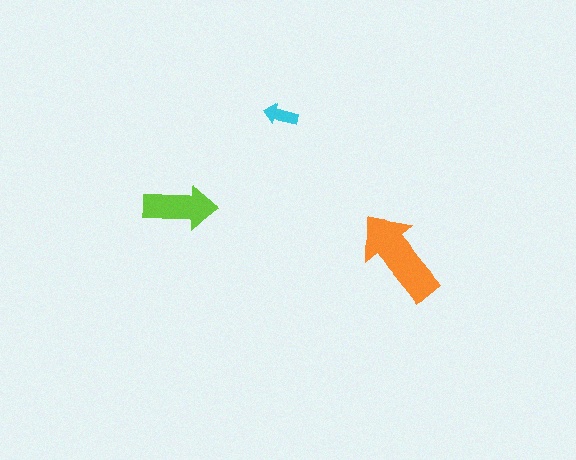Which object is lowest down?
The orange arrow is bottommost.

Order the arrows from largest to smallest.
the orange one, the lime one, the cyan one.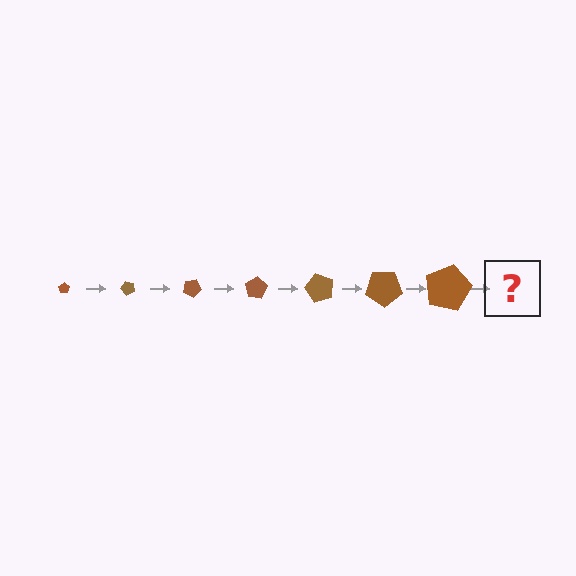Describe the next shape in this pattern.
It should be a pentagon, larger than the previous one and rotated 350 degrees from the start.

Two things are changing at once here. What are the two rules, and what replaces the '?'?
The two rules are that the pentagon grows larger each step and it rotates 50 degrees each step. The '?' should be a pentagon, larger than the previous one and rotated 350 degrees from the start.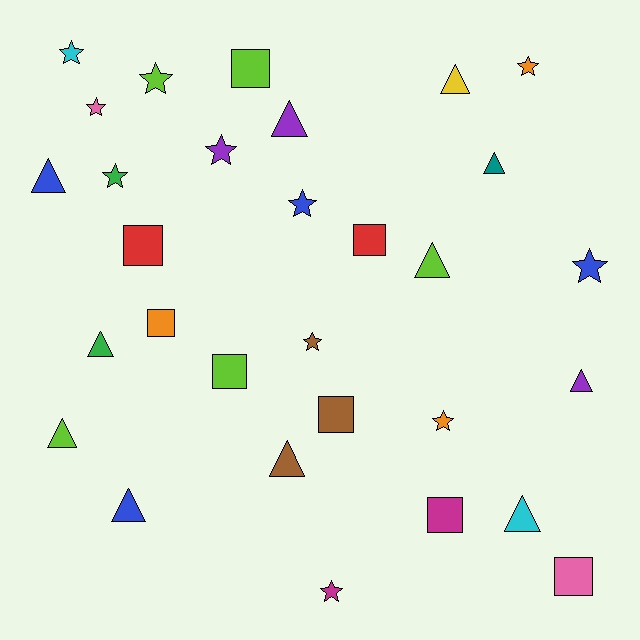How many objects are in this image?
There are 30 objects.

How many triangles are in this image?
There are 11 triangles.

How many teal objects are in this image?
There is 1 teal object.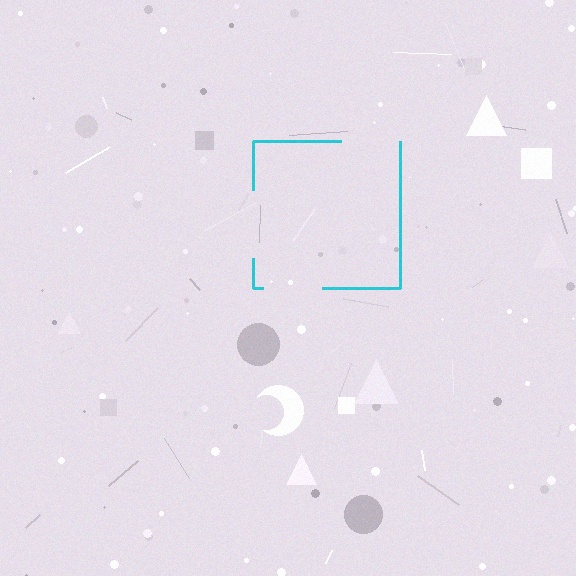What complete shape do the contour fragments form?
The contour fragments form a square.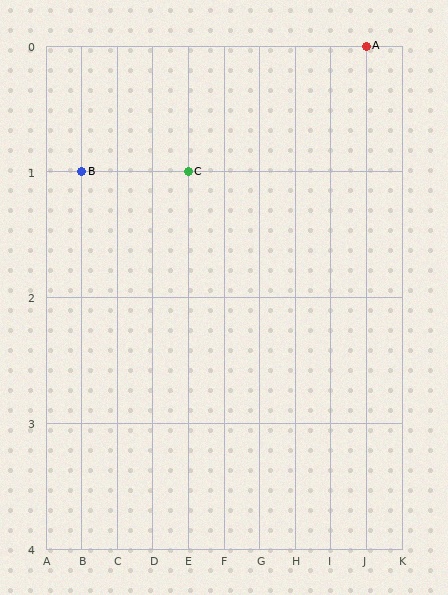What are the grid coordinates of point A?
Point A is at grid coordinates (J, 0).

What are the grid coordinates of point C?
Point C is at grid coordinates (E, 1).